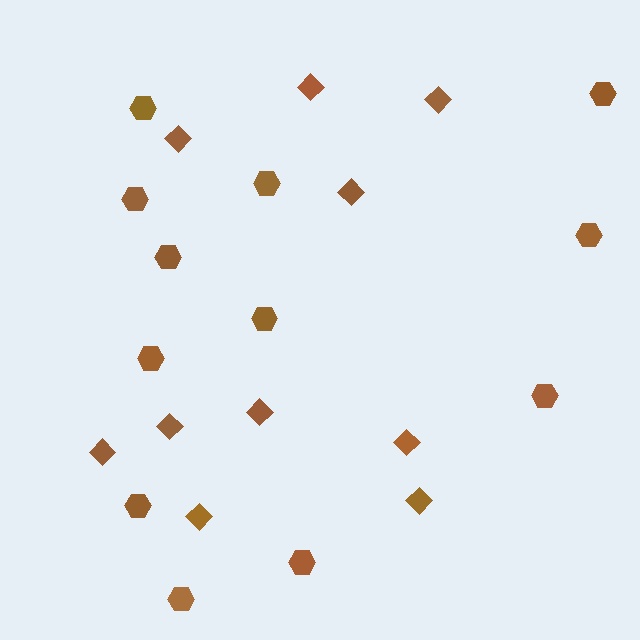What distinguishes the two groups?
There are 2 groups: one group of diamonds (10) and one group of hexagons (12).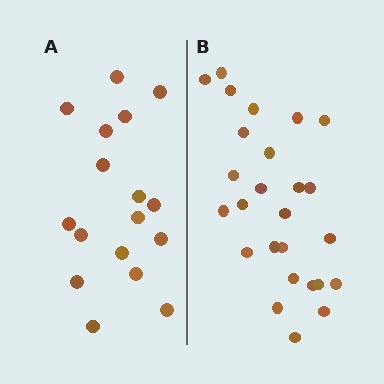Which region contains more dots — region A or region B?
Region B (the right region) has more dots.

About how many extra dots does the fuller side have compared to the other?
Region B has roughly 8 or so more dots than region A.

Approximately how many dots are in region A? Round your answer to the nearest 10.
About 20 dots. (The exact count is 17, which rounds to 20.)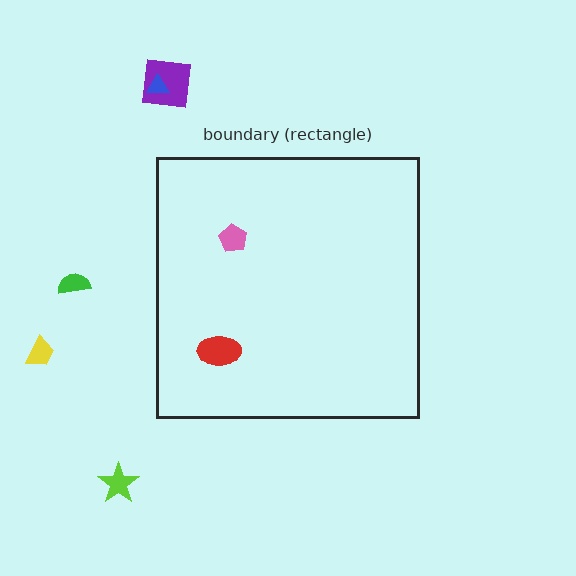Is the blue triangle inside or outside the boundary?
Outside.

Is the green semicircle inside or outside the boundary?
Outside.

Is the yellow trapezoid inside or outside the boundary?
Outside.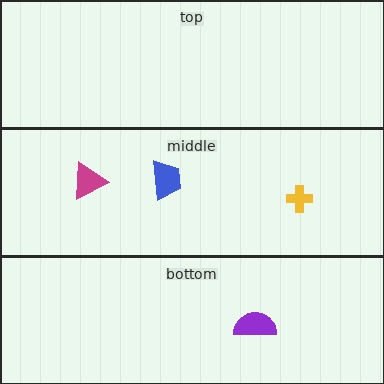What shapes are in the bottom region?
The purple semicircle.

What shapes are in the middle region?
The blue trapezoid, the magenta triangle, the yellow cross.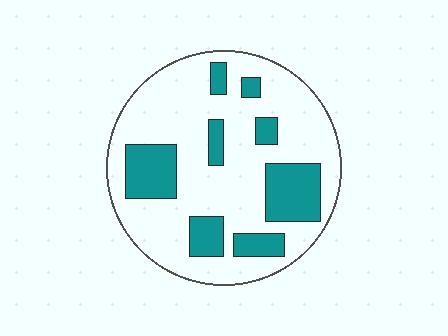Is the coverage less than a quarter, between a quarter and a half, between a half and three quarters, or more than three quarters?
Between a quarter and a half.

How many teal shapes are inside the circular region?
8.